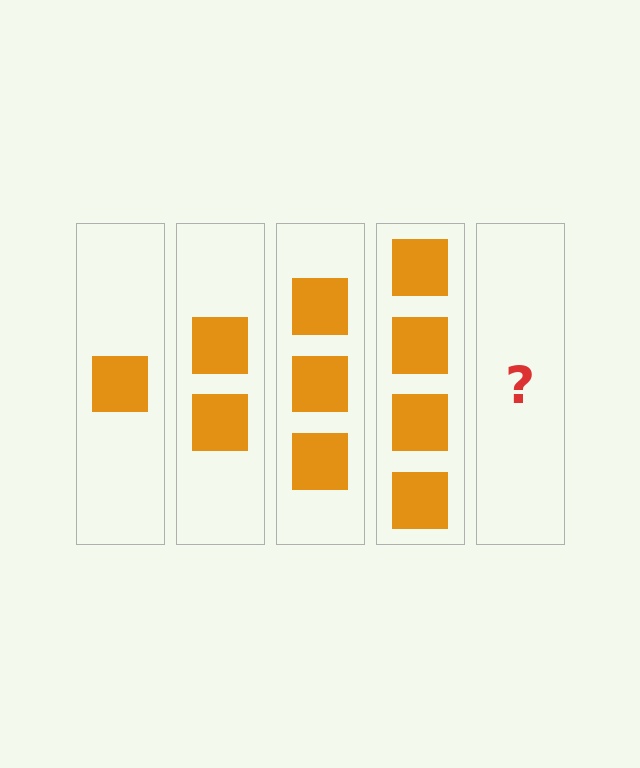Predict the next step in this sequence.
The next step is 5 squares.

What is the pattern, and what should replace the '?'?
The pattern is that each step adds one more square. The '?' should be 5 squares.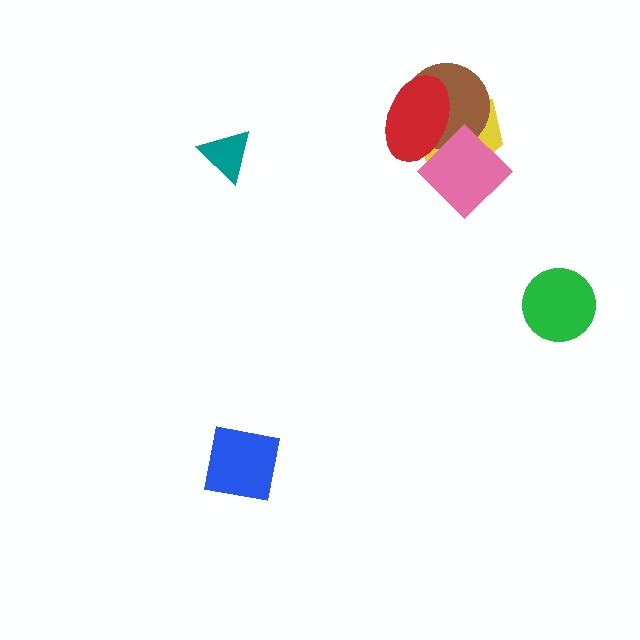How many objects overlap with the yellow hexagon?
3 objects overlap with the yellow hexagon.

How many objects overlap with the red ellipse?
3 objects overlap with the red ellipse.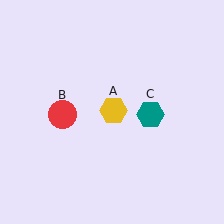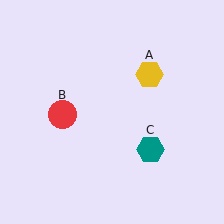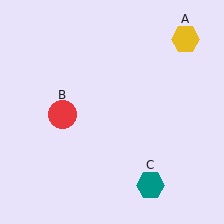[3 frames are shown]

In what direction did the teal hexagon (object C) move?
The teal hexagon (object C) moved down.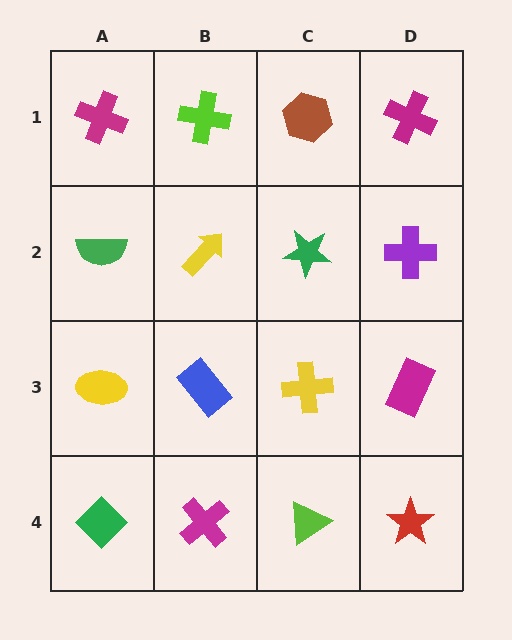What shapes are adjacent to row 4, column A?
A yellow ellipse (row 3, column A), a magenta cross (row 4, column B).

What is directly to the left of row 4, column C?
A magenta cross.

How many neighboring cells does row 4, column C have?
3.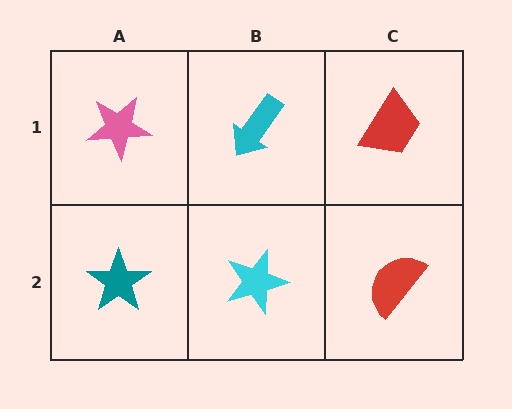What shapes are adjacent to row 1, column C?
A red semicircle (row 2, column C), a cyan arrow (row 1, column B).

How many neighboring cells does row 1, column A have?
2.